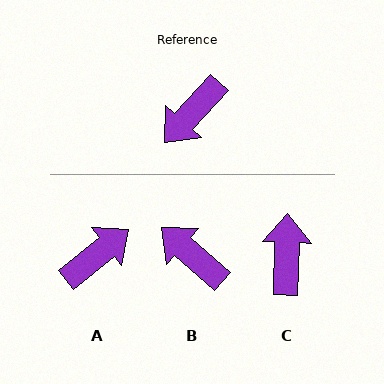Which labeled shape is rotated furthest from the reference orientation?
A, about 171 degrees away.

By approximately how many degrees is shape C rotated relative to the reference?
Approximately 139 degrees clockwise.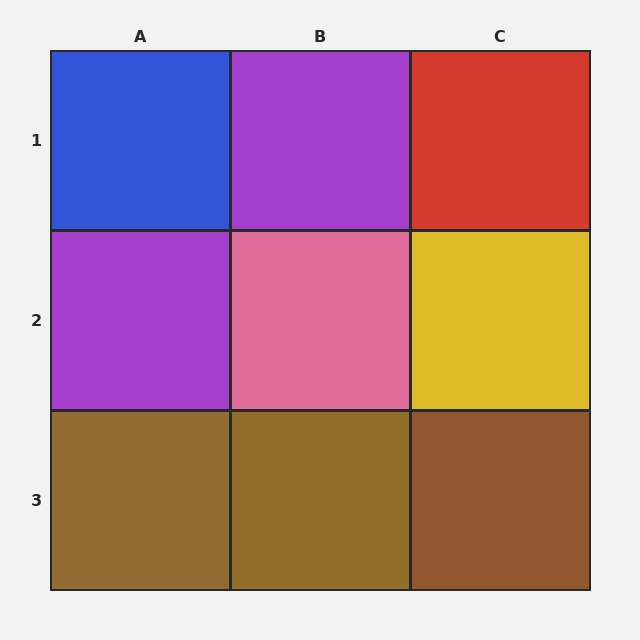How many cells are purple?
2 cells are purple.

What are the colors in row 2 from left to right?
Purple, pink, yellow.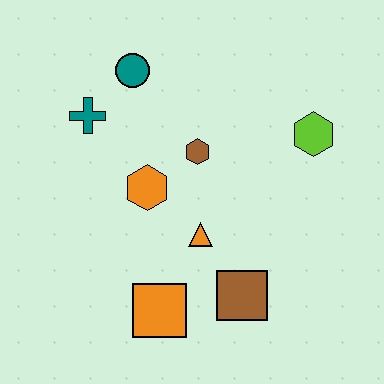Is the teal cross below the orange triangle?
No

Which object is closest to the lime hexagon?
The brown hexagon is closest to the lime hexagon.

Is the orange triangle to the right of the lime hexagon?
No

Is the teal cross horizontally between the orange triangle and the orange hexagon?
No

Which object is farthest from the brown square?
The teal circle is farthest from the brown square.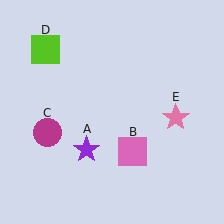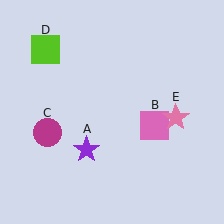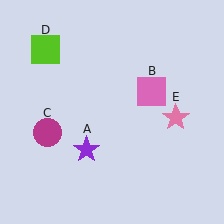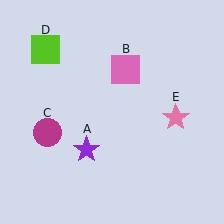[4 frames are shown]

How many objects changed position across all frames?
1 object changed position: pink square (object B).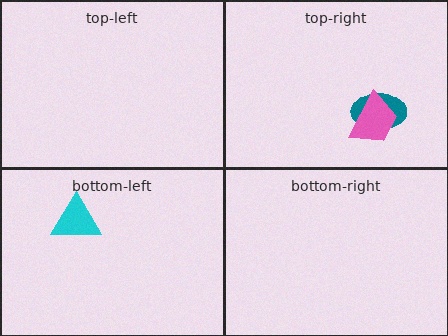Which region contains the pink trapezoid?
The top-right region.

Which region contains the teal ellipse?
The top-right region.